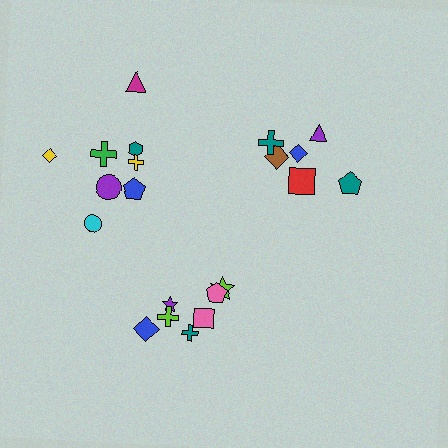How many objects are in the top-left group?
There are 8 objects.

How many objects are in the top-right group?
There are 6 objects.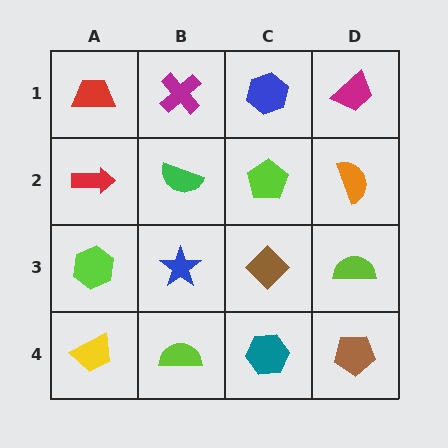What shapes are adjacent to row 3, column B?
A green semicircle (row 2, column B), a lime semicircle (row 4, column B), a lime hexagon (row 3, column A), a brown diamond (row 3, column C).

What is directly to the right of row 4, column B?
A teal hexagon.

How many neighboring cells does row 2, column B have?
4.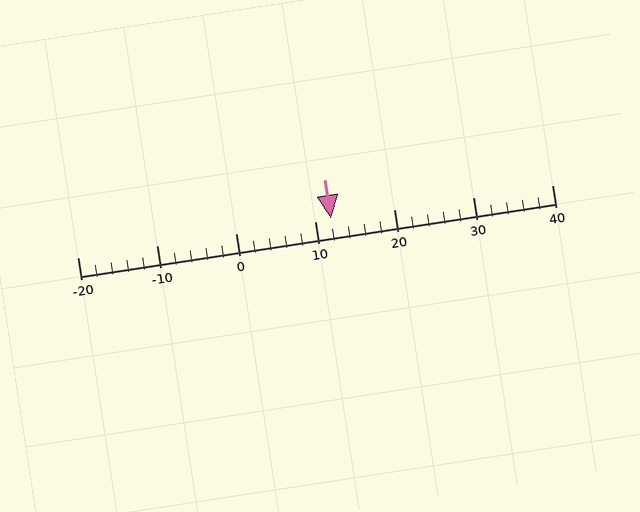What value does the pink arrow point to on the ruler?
The pink arrow points to approximately 12.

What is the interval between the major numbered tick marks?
The major tick marks are spaced 10 units apart.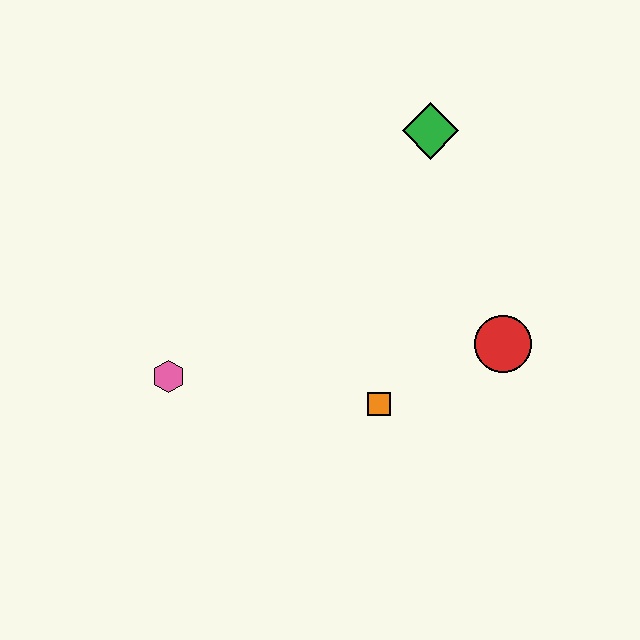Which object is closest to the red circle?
The orange square is closest to the red circle.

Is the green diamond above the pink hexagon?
Yes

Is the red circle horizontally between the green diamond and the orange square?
No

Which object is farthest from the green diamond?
The pink hexagon is farthest from the green diamond.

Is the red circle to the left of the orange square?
No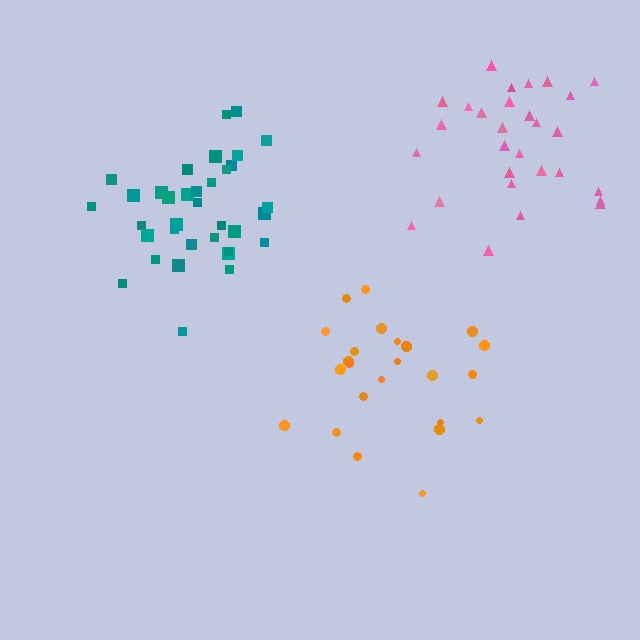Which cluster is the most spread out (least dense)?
Orange.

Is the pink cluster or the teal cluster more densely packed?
Teal.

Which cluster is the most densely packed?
Teal.